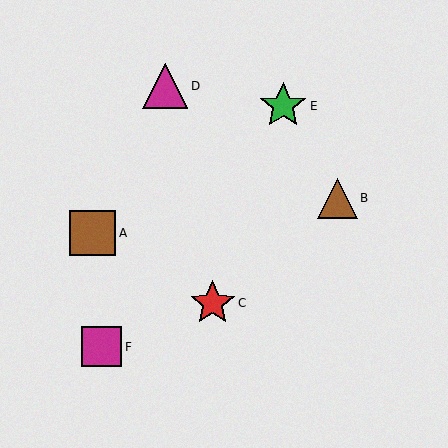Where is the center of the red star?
The center of the red star is at (213, 303).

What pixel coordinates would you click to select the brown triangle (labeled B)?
Click at (337, 198) to select the brown triangle B.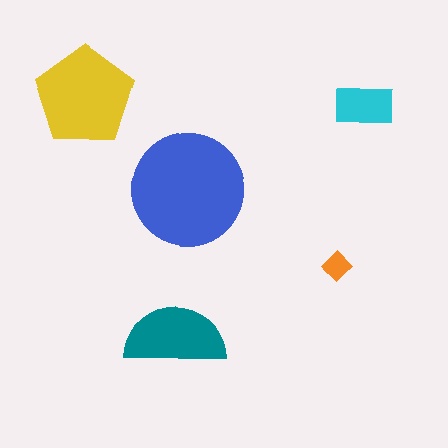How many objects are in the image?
There are 5 objects in the image.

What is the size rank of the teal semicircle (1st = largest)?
3rd.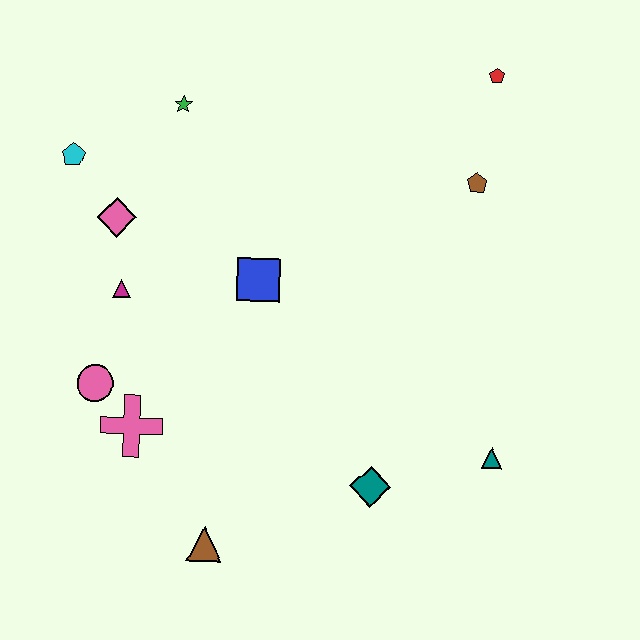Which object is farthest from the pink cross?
The red pentagon is farthest from the pink cross.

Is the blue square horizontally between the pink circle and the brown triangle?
No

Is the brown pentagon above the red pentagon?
No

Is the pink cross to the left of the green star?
Yes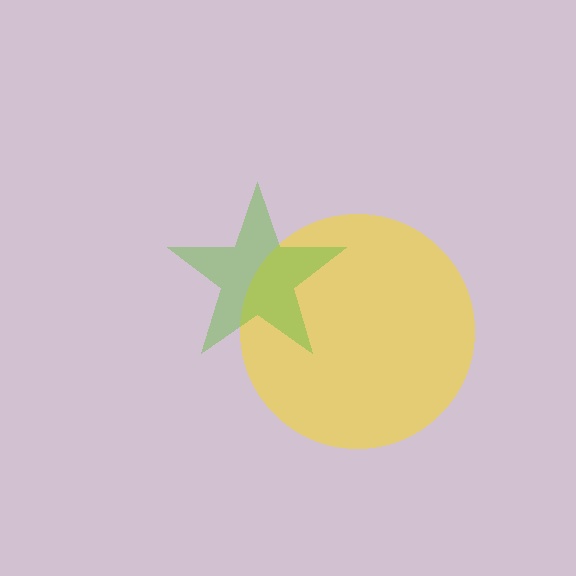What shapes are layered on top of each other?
The layered shapes are: a yellow circle, a lime star.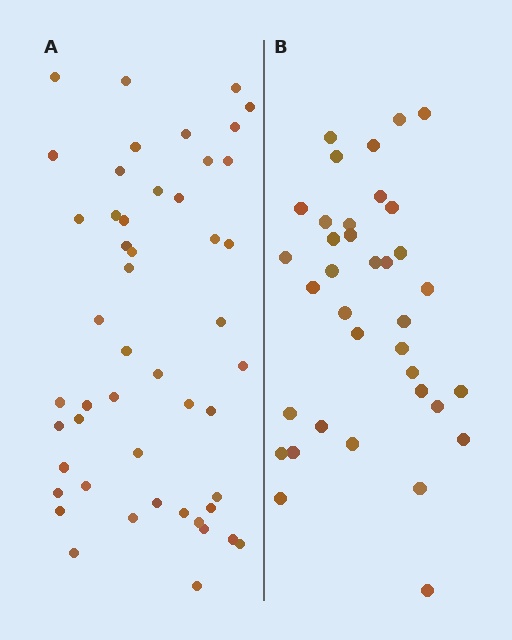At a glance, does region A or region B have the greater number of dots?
Region A (the left region) has more dots.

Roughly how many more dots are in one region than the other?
Region A has approximately 15 more dots than region B.